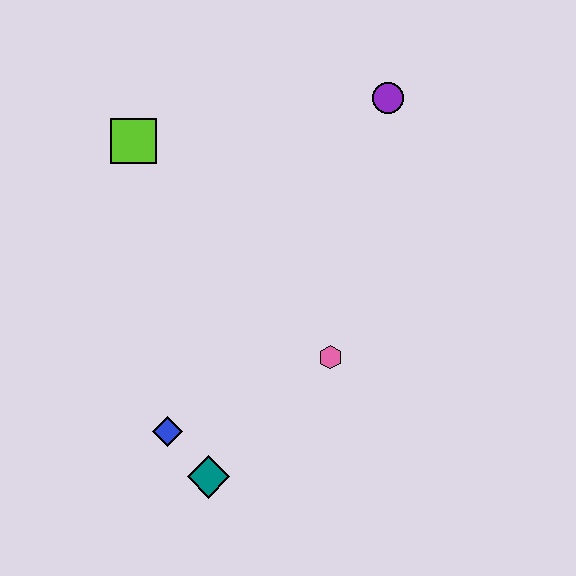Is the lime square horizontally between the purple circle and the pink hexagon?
No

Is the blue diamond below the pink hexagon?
Yes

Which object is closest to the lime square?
The purple circle is closest to the lime square.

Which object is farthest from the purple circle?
The teal diamond is farthest from the purple circle.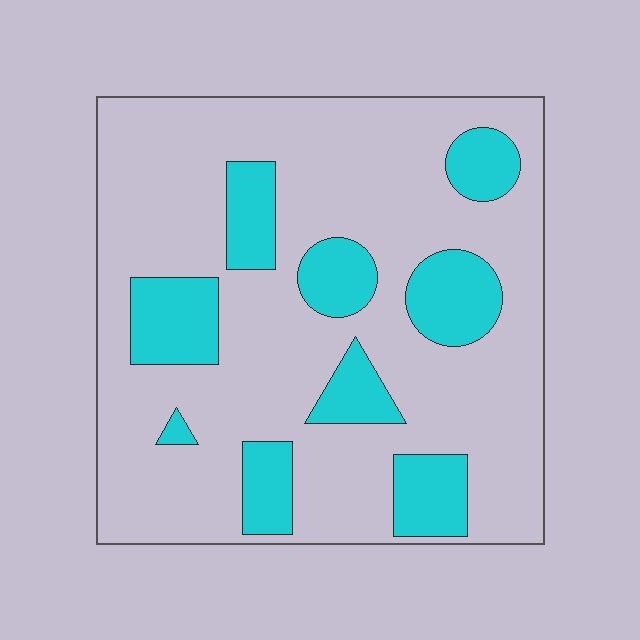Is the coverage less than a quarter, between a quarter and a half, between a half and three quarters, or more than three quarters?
Less than a quarter.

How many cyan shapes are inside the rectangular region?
9.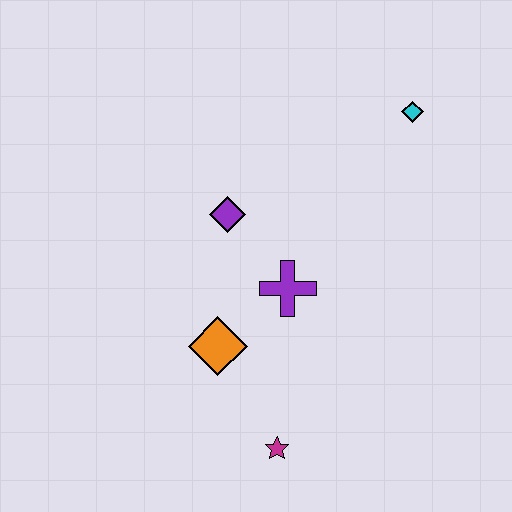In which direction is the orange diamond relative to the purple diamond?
The orange diamond is below the purple diamond.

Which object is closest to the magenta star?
The orange diamond is closest to the magenta star.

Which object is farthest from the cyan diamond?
The magenta star is farthest from the cyan diamond.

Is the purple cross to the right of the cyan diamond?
No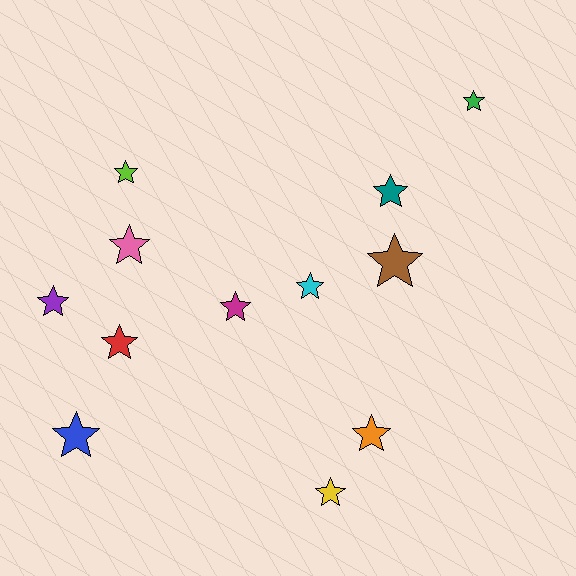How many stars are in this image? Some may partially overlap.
There are 12 stars.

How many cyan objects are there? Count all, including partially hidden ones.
There is 1 cyan object.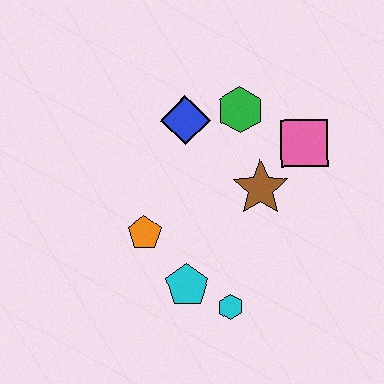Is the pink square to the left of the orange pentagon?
No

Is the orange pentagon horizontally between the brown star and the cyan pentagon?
No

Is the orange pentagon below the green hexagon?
Yes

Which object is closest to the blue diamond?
The green hexagon is closest to the blue diamond.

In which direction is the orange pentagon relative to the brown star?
The orange pentagon is to the left of the brown star.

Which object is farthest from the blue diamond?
The cyan hexagon is farthest from the blue diamond.